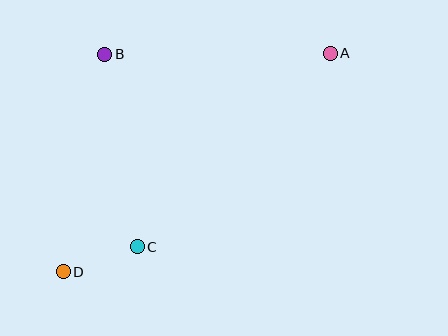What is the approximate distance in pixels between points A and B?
The distance between A and B is approximately 226 pixels.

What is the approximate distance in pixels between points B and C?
The distance between B and C is approximately 195 pixels.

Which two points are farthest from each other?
Points A and D are farthest from each other.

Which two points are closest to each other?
Points C and D are closest to each other.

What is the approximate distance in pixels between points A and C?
The distance between A and C is approximately 273 pixels.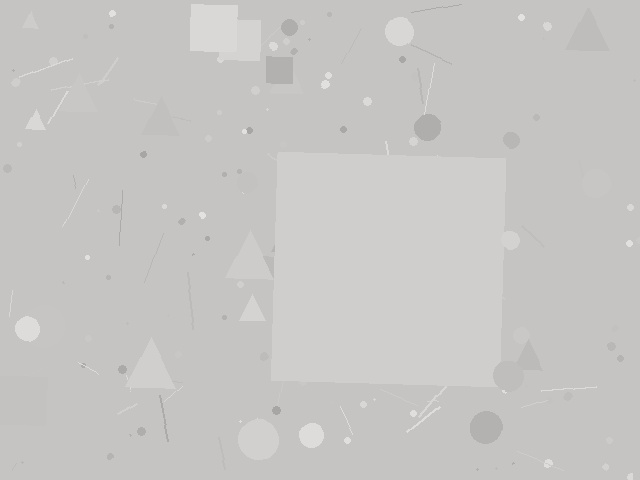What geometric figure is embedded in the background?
A square is embedded in the background.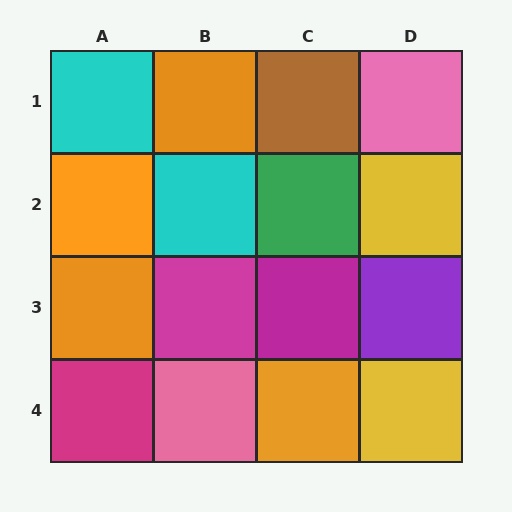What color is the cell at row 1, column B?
Orange.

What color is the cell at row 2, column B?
Cyan.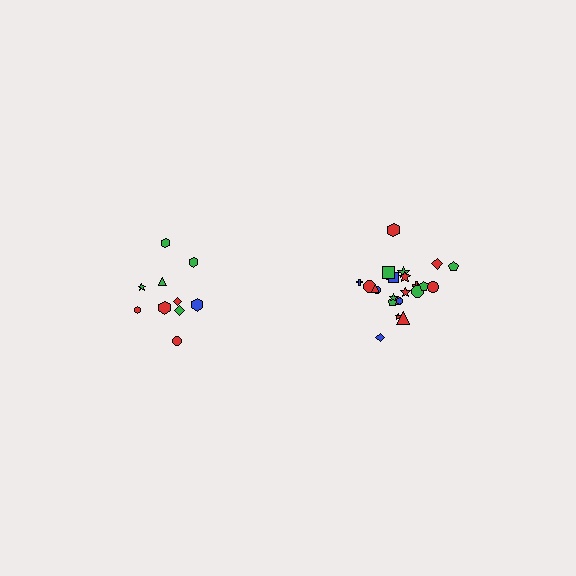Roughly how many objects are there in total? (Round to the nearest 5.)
Roughly 35 objects in total.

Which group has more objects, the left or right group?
The right group.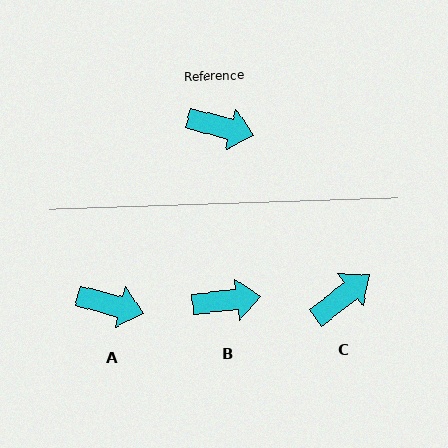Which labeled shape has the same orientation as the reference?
A.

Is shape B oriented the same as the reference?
No, it is off by about 21 degrees.